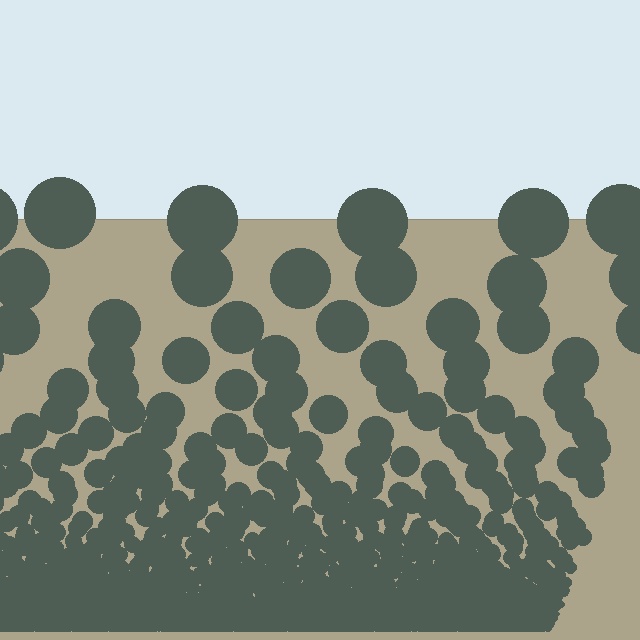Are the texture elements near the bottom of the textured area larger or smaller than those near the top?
Smaller. The gradient is inverted — elements near the bottom are smaller and denser.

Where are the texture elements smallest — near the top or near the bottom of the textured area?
Near the bottom.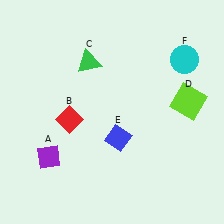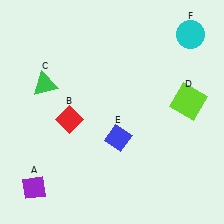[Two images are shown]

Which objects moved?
The objects that moved are: the purple diamond (A), the green triangle (C), the cyan circle (F).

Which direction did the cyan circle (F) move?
The cyan circle (F) moved up.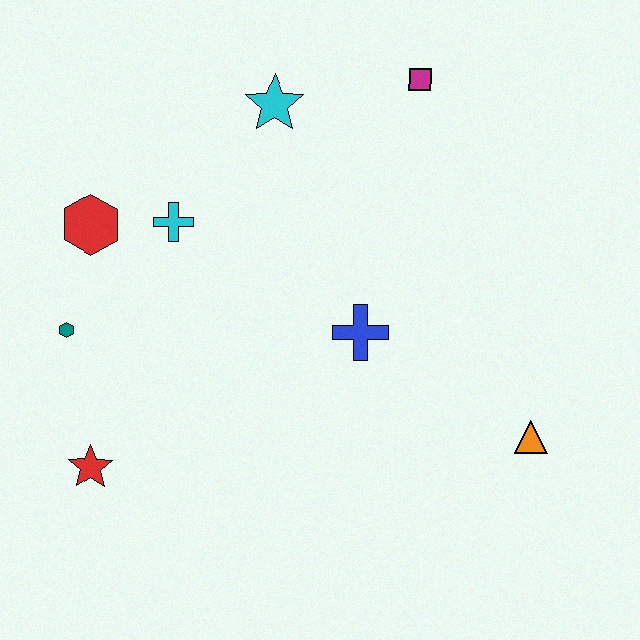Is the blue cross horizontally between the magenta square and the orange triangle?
No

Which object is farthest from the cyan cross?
The orange triangle is farthest from the cyan cross.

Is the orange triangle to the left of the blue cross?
No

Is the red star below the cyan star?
Yes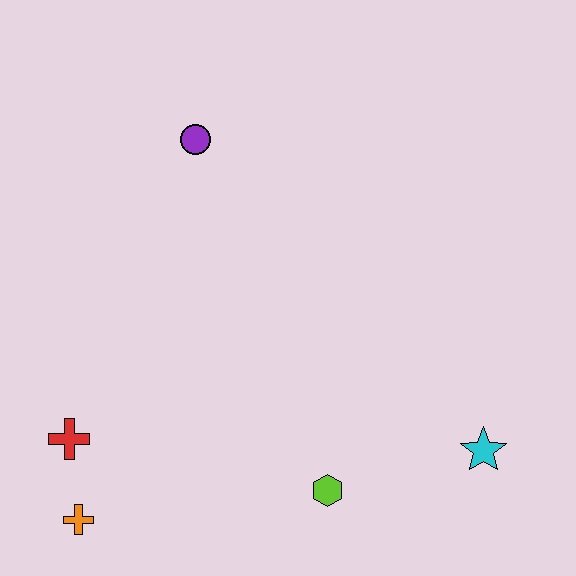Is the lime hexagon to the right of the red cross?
Yes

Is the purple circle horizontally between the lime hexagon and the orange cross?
Yes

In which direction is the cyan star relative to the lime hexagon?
The cyan star is to the right of the lime hexagon.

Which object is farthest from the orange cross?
The cyan star is farthest from the orange cross.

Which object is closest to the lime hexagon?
The cyan star is closest to the lime hexagon.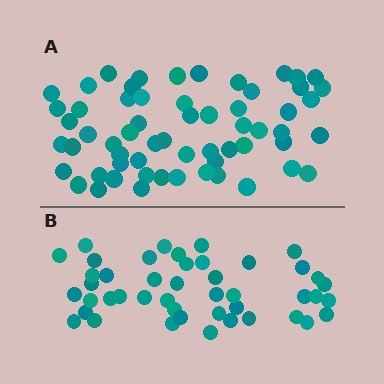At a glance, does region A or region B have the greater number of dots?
Region A (the top region) has more dots.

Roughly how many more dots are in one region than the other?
Region A has approximately 15 more dots than region B.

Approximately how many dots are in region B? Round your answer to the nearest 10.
About 40 dots. (The exact count is 45, which rounds to 40.)